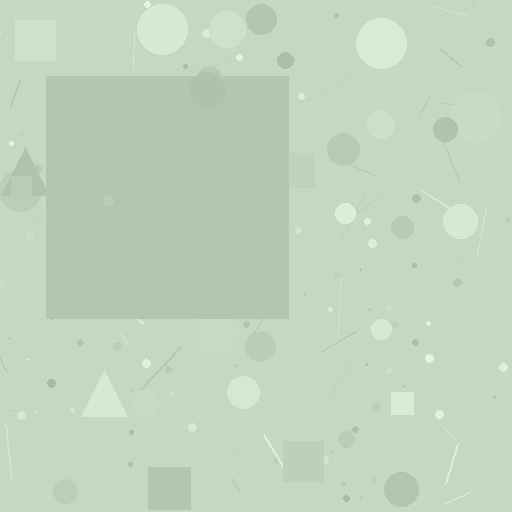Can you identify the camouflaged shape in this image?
The camouflaged shape is a square.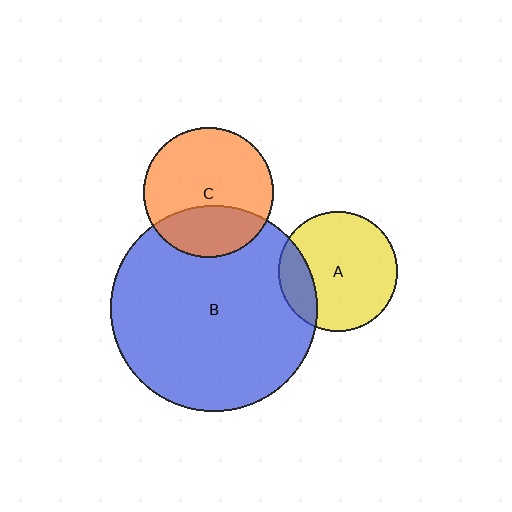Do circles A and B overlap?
Yes.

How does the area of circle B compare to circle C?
Approximately 2.5 times.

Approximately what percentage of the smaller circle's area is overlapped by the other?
Approximately 20%.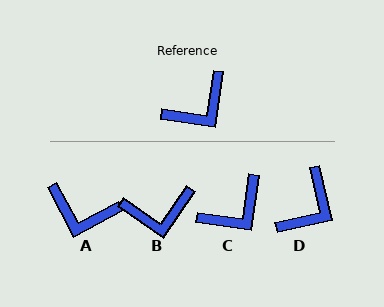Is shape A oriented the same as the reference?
No, it is off by about 54 degrees.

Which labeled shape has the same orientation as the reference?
C.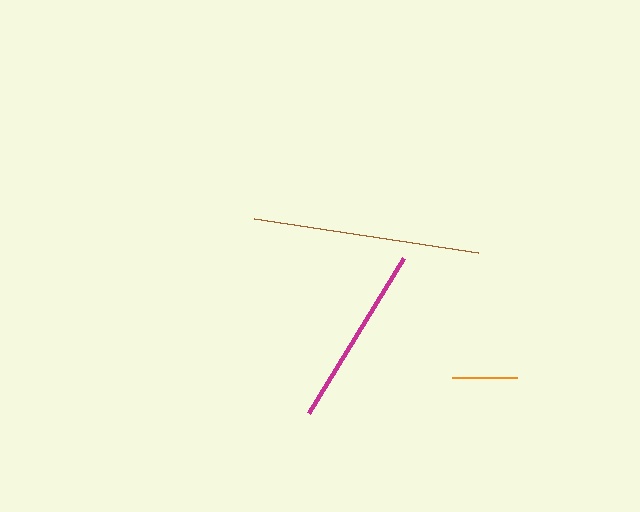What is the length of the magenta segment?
The magenta segment is approximately 182 pixels long.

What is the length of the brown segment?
The brown segment is approximately 227 pixels long.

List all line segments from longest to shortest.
From longest to shortest: brown, magenta, orange.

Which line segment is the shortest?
The orange line is the shortest at approximately 65 pixels.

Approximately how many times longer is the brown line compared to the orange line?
The brown line is approximately 3.5 times the length of the orange line.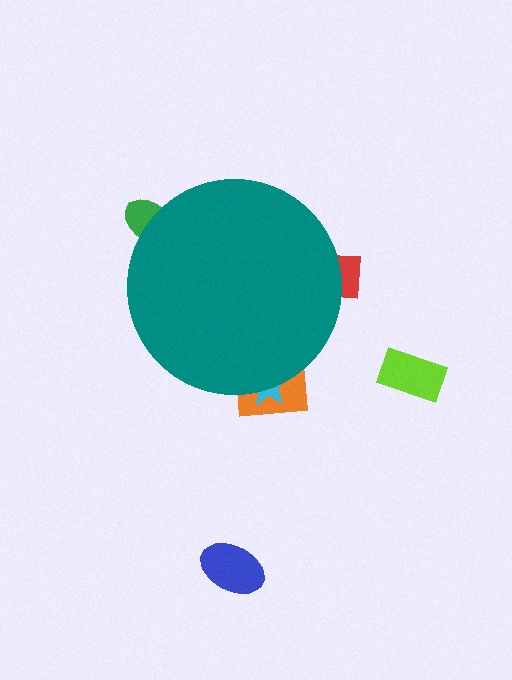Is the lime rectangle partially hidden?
No, the lime rectangle is fully visible.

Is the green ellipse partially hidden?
Yes, the green ellipse is partially hidden behind the teal circle.